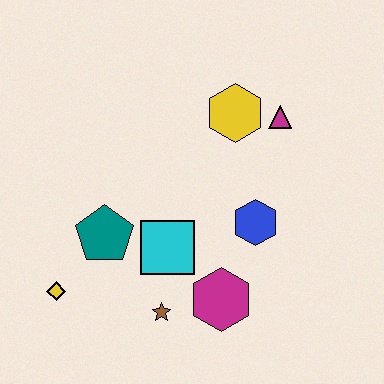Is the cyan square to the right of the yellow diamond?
Yes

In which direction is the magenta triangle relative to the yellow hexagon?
The magenta triangle is to the right of the yellow hexagon.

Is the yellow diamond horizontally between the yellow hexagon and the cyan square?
No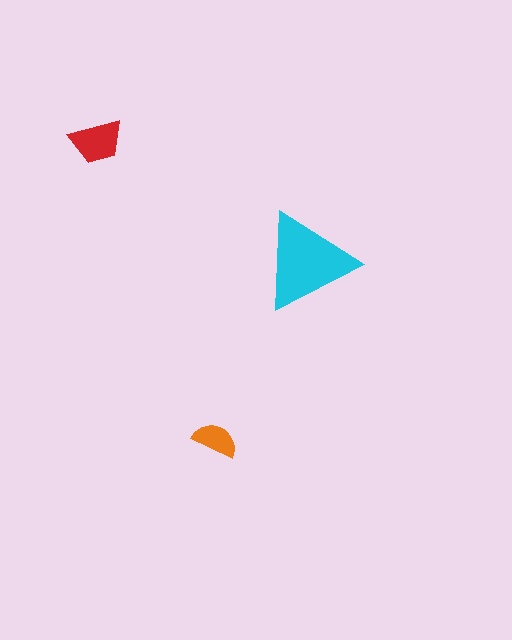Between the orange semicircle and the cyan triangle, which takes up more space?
The cyan triangle.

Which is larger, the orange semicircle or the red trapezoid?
The red trapezoid.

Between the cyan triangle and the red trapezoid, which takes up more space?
The cyan triangle.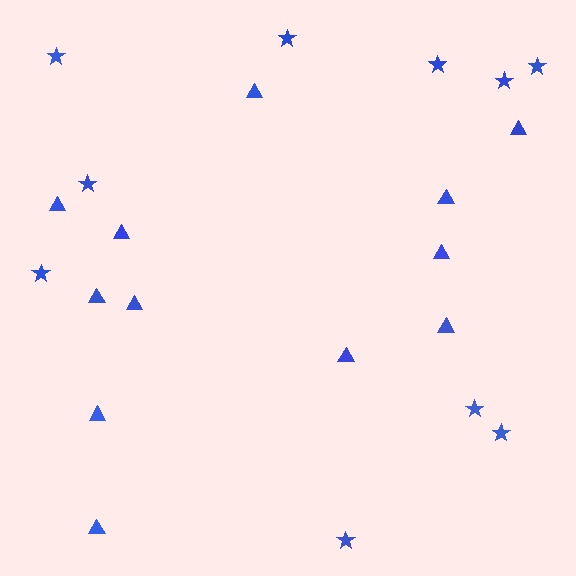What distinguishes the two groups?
There are 2 groups: one group of stars (10) and one group of triangles (12).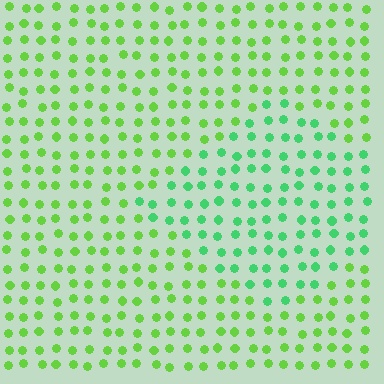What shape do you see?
I see a diamond.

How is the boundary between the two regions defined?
The boundary is defined purely by a slight shift in hue (about 34 degrees). Spacing, size, and orientation are identical on both sides.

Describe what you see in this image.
The image is filled with small lime elements in a uniform arrangement. A diamond-shaped region is visible where the elements are tinted to a slightly different hue, forming a subtle color boundary.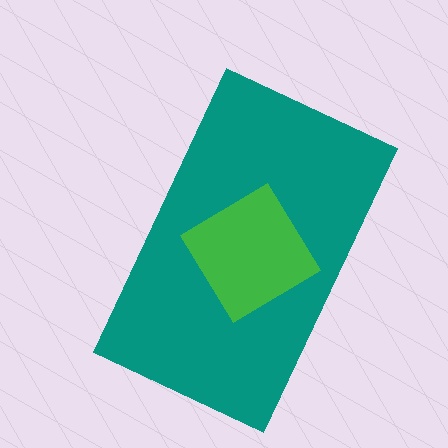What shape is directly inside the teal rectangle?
The green diamond.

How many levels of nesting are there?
2.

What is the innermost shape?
The green diamond.